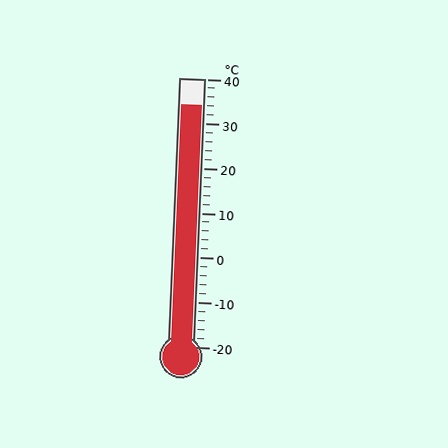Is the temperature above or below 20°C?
The temperature is above 20°C.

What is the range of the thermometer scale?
The thermometer scale ranges from -20°C to 40°C.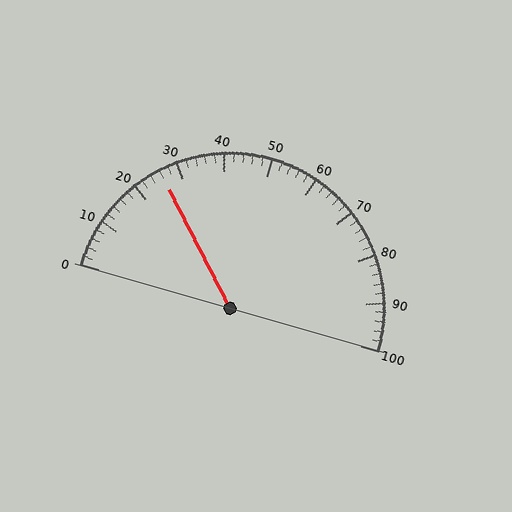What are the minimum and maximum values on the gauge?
The gauge ranges from 0 to 100.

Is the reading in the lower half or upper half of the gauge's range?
The reading is in the lower half of the range (0 to 100).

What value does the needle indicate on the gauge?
The needle indicates approximately 26.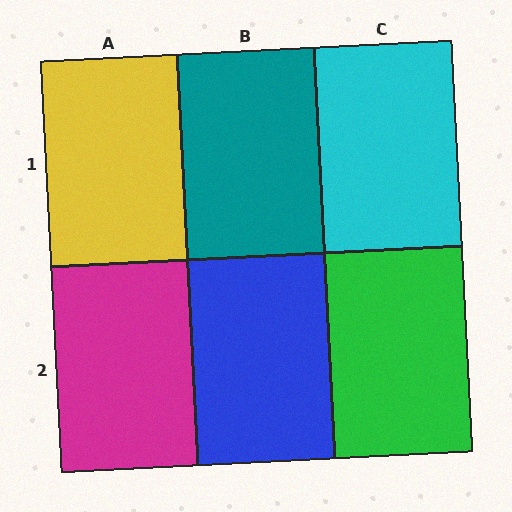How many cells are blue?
1 cell is blue.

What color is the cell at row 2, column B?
Blue.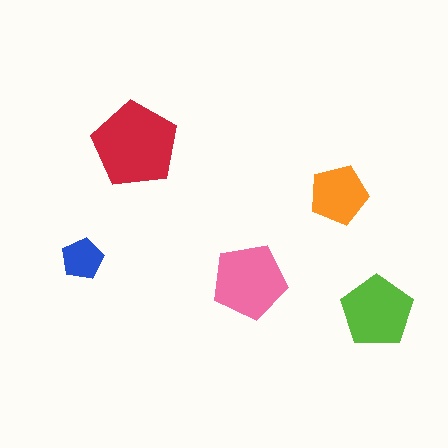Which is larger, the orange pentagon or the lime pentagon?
The lime one.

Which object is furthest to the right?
The lime pentagon is rightmost.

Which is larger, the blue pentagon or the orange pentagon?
The orange one.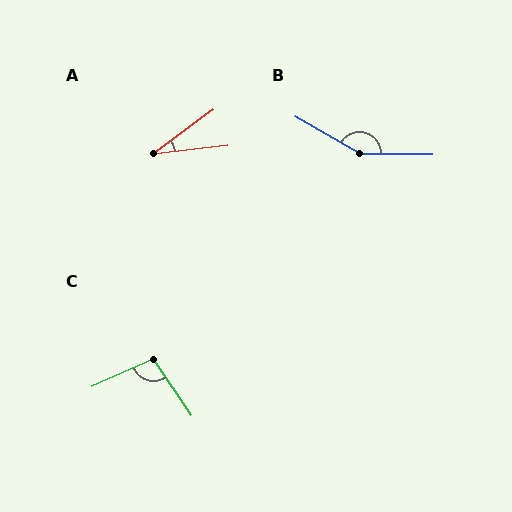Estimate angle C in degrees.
Approximately 100 degrees.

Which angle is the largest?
B, at approximately 151 degrees.